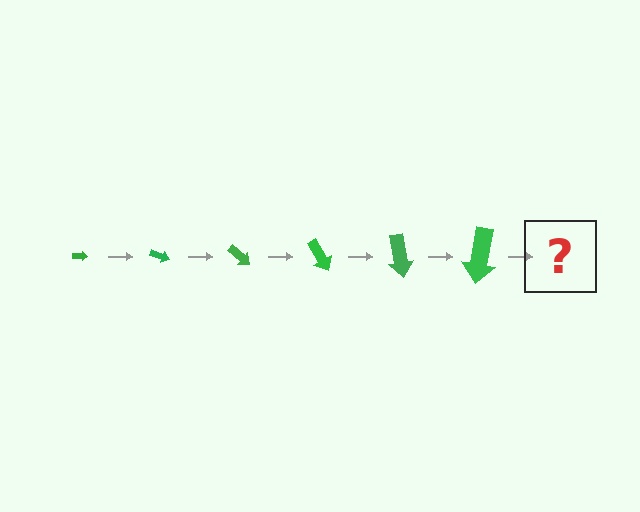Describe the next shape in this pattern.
It should be an arrow, larger than the previous one and rotated 120 degrees from the start.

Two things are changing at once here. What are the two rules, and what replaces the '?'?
The two rules are that the arrow grows larger each step and it rotates 20 degrees each step. The '?' should be an arrow, larger than the previous one and rotated 120 degrees from the start.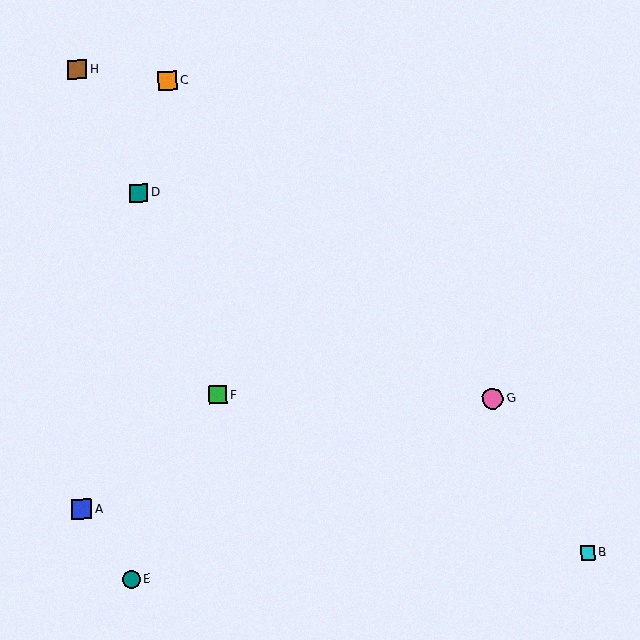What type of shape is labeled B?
Shape B is a cyan square.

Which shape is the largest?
The pink circle (labeled G) is the largest.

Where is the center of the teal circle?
The center of the teal circle is at (131, 579).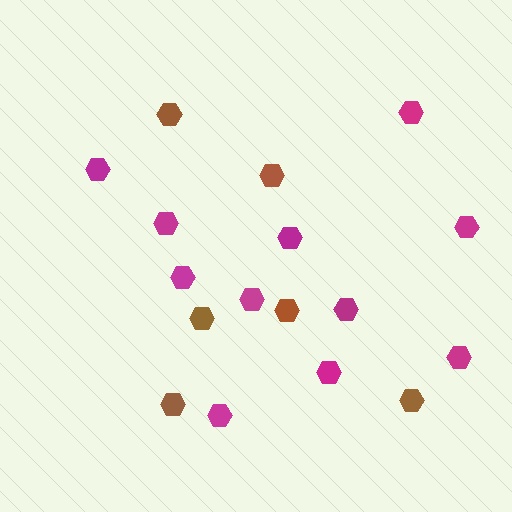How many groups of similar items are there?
There are 2 groups: one group of brown hexagons (6) and one group of magenta hexagons (11).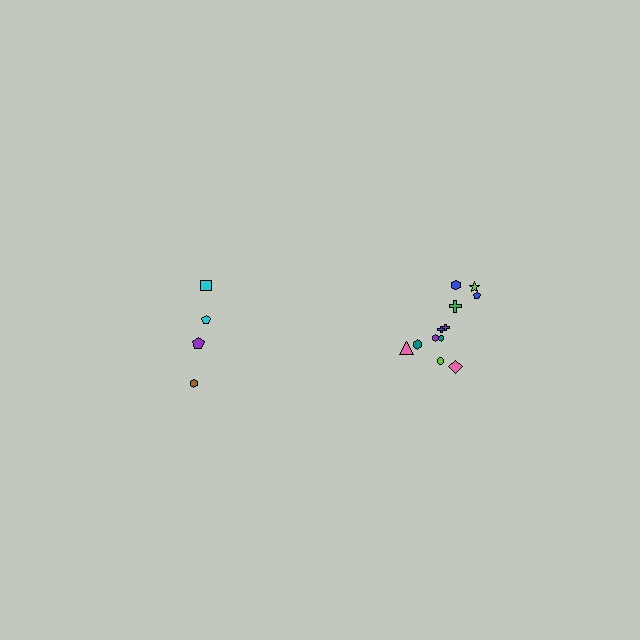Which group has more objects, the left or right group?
The right group.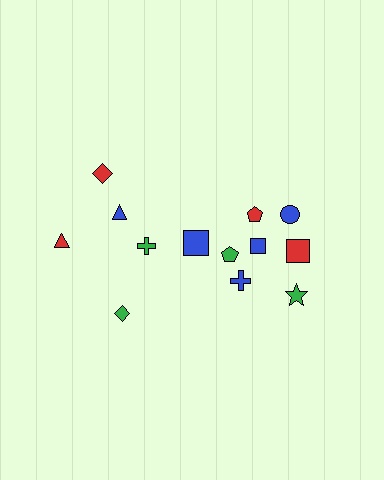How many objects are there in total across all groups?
There are 13 objects.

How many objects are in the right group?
There are 8 objects.